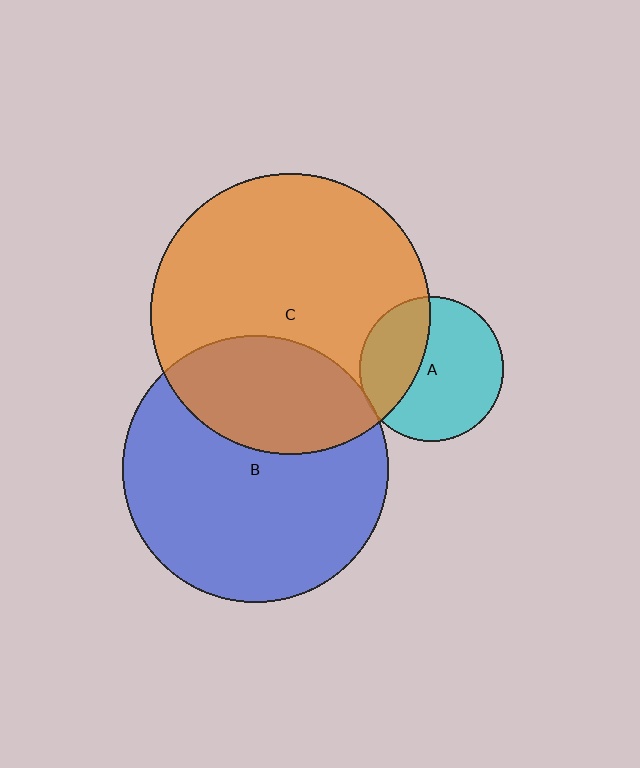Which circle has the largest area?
Circle C (orange).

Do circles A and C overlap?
Yes.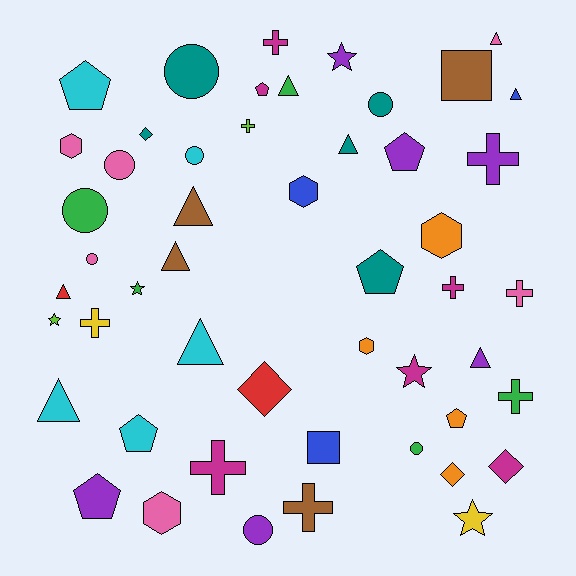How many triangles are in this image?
There are 10 triangles.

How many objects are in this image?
There are 50 objects.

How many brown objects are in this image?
There are 4 brown objects.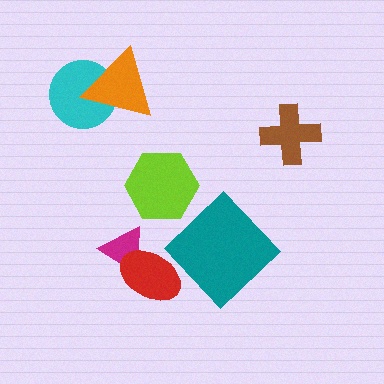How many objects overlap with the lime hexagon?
0 objects overlap with the lime hexagon.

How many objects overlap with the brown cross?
0 objects overlap with the brown cross.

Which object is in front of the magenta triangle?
The red ellipse is in front of the magenta triangle.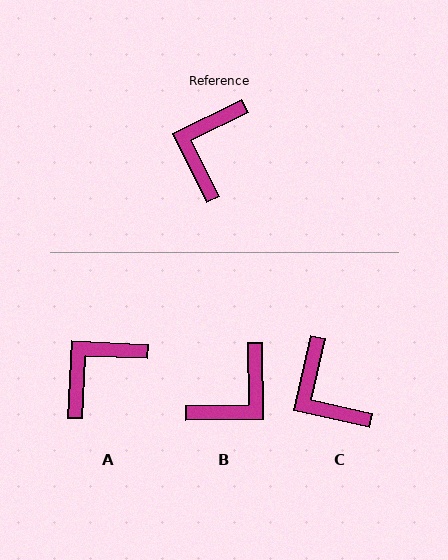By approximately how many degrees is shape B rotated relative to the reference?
Approximately 155 degrees counter-clockwise.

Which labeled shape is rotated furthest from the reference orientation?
B, about 155 degrees away.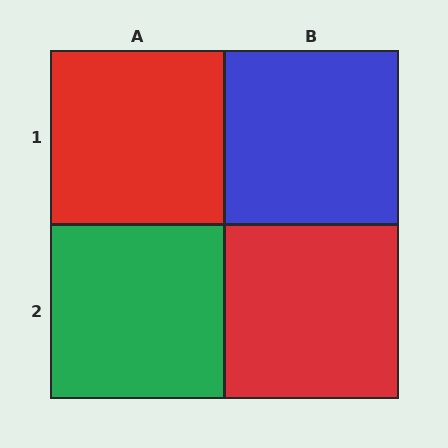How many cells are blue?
1 cell is blue.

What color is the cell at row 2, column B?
Red.